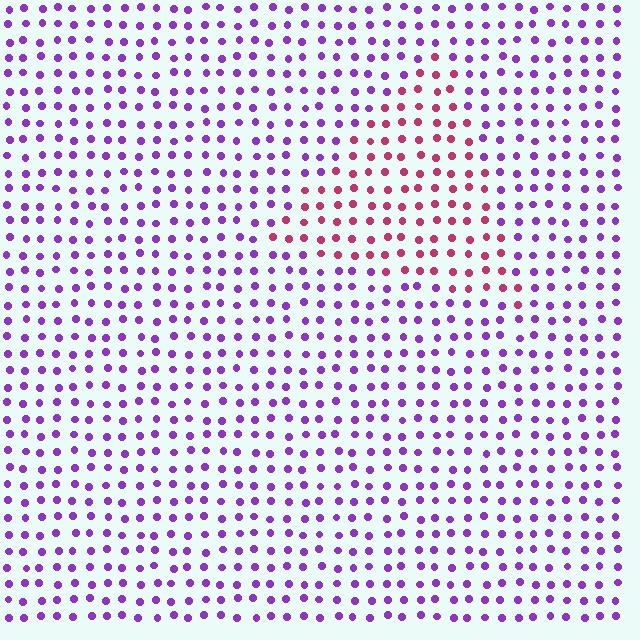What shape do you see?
I see a triangle.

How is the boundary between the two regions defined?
The boundary is defined purely by a slight shift in hue (about 56 degrees). Spacing, size, and orientation are identical on both sides.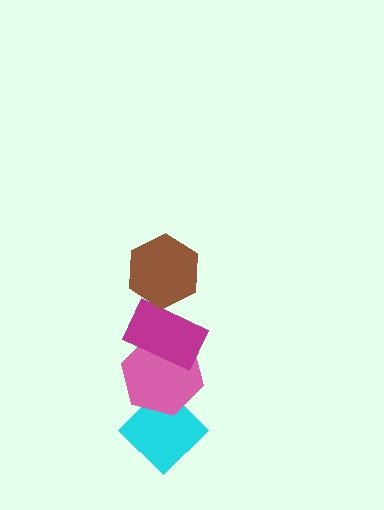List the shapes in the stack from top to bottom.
From top to bottom: the brown hexagon, the magenta rectangle, the pink hexagon, the cyan diamond.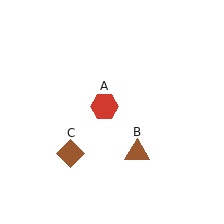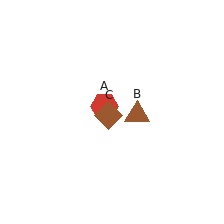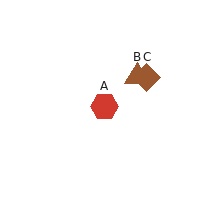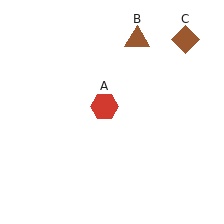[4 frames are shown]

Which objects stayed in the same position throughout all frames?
Red hexagon (object A) remained stationary.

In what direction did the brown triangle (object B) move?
The brown triangle (object B) moved up.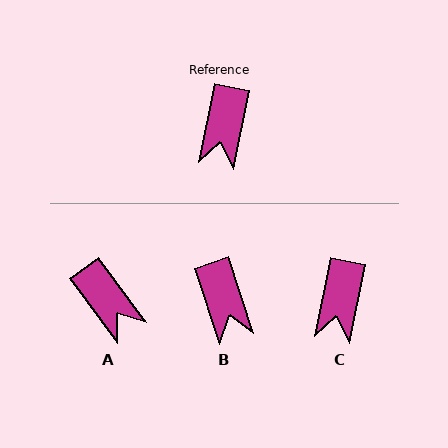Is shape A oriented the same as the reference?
No, it is off by about 48 degrees.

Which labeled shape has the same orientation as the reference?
C.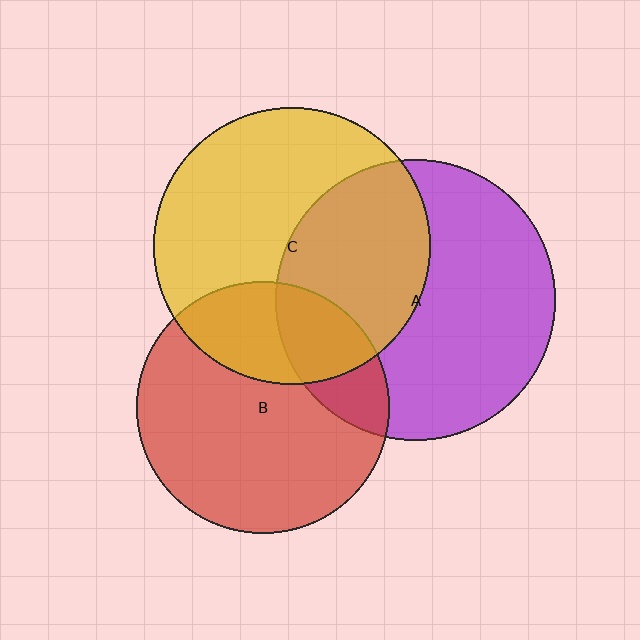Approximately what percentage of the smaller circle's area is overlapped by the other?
Approximately 30%.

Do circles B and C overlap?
Yes.